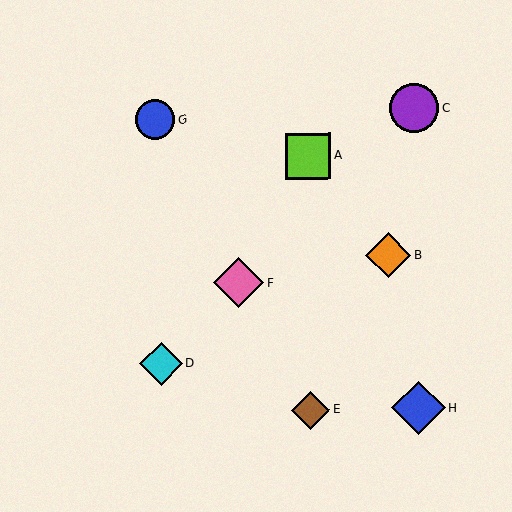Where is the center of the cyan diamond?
The center of the cyan diamond is at (161, 363).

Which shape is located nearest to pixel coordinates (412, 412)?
The blue diamond (labeled H) at (419, 408) is nearest to that location.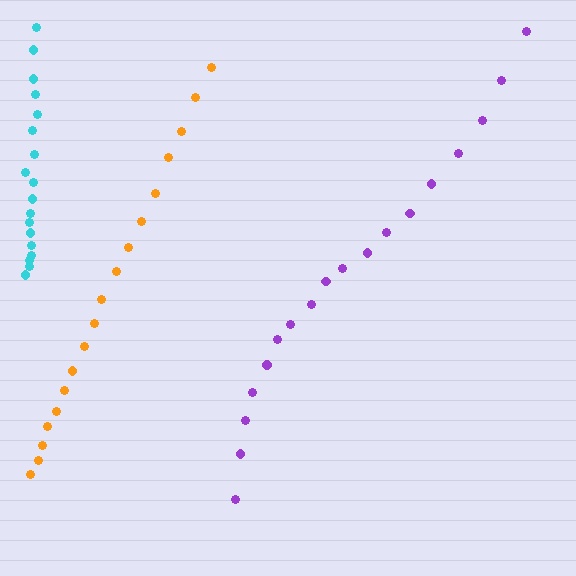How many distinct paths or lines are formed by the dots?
There are 3 distinct paths.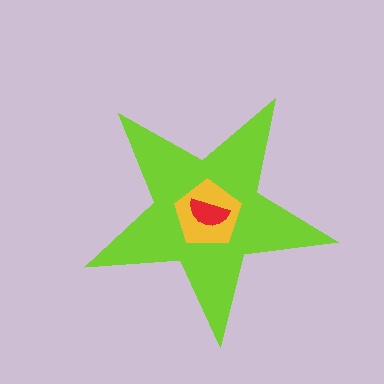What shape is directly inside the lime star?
The yellow pentagon.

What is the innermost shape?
The red semicircle.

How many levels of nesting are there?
3.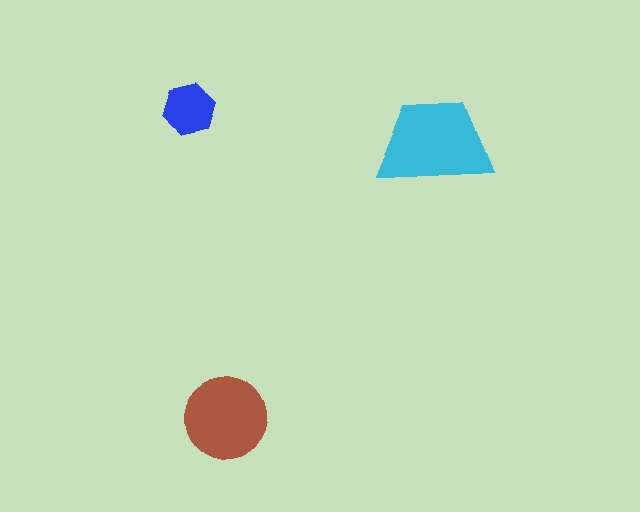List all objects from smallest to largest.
The blue hexagon, the brown circle, the cyan trapezoid.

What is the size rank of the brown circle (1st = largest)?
2nd.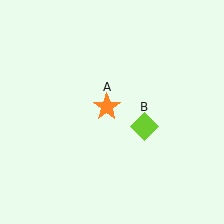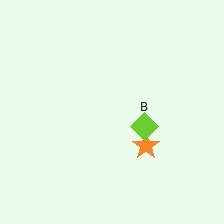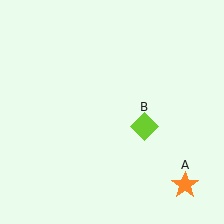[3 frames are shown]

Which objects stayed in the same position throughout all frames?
Lime diamond (object B) remained stationary.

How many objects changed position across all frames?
1 object changed position: orange star (object A).